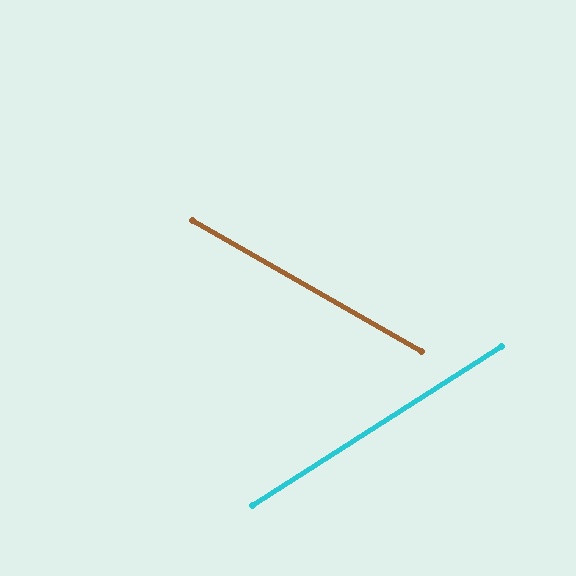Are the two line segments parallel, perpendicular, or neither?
Neither parallel nor perpendicular — they differ by about 62°.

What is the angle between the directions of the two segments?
Approximately 62 degrees.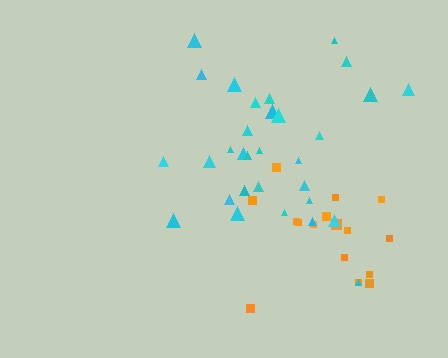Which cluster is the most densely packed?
Orange.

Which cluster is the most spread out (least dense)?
Cyan.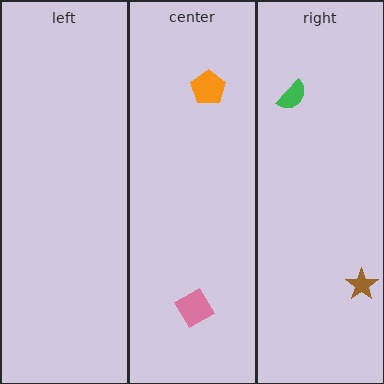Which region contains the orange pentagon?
The center region.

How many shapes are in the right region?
2.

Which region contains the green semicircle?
The right region.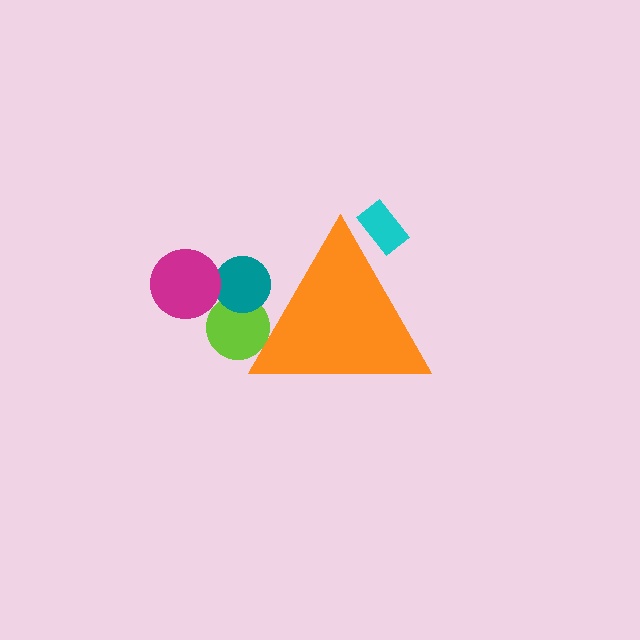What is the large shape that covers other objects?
An orange triangle.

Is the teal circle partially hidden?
Yes, the teal circle is partially hidden behind the orange triangle.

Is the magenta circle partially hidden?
No, the magenta circle is fully visible.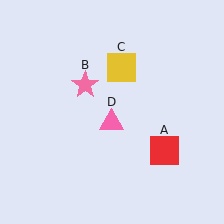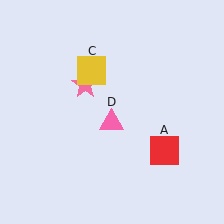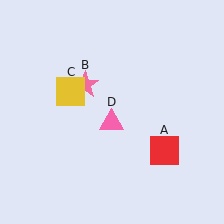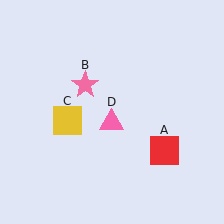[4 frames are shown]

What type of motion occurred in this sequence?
The yellow square (object C) rotated counterclockwise around the center of the scene.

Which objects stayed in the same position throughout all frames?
Red square (object A) and pink star (object B) and pink triangle (object D) remained stationary.